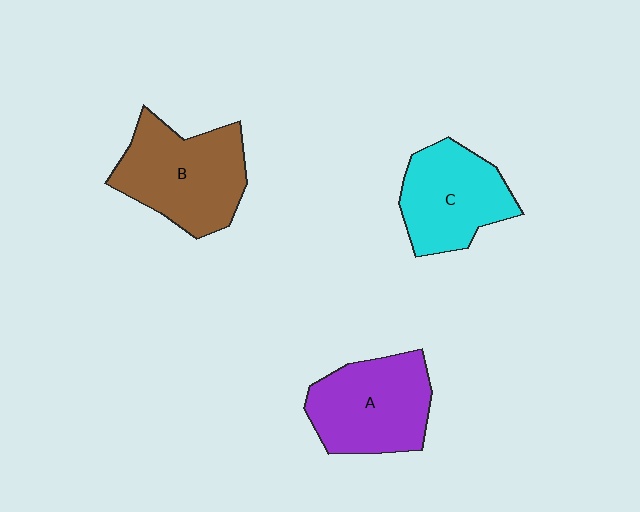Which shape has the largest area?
Shape B (brown).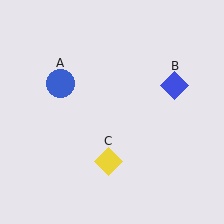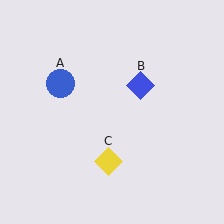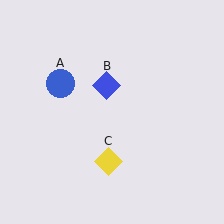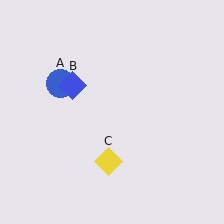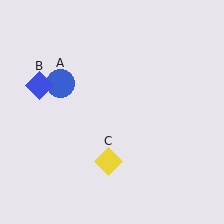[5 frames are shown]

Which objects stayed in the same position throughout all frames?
Blue circle (object A) and yellow diamond (object C) remained stationary.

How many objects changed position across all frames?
1 object changed position: blue diamond (object B).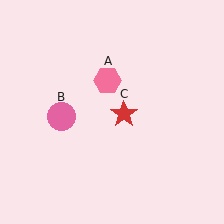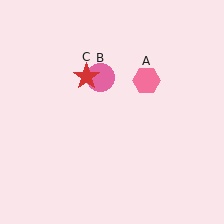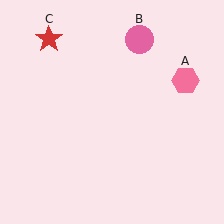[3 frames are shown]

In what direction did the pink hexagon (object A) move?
The pink hexagon (object A) moved right.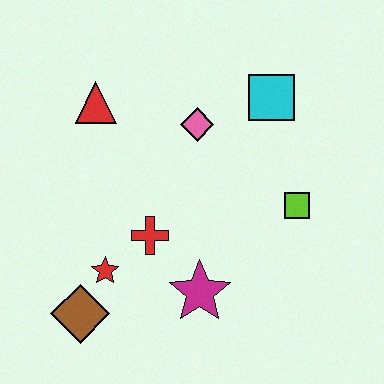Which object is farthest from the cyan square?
The brown diamond is farthest from the cyan square.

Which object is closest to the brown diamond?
The red star is closest to the brown diamond.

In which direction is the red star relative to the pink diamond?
The red star is below the pink diamond.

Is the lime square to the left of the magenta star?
No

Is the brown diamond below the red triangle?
Yes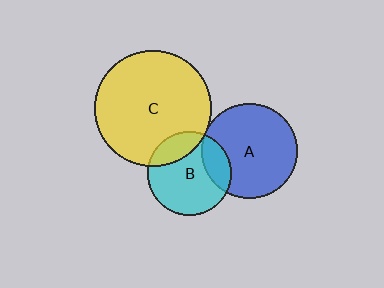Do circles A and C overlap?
Yes.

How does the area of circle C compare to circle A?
Approximately 1.5 times.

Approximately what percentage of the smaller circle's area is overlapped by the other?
Approximately 5%.